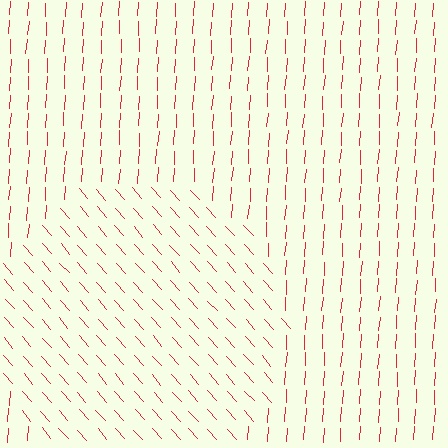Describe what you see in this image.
The image is filled with small red line segments. A circle region in the image has lines oriented differently from the surrounding lines, creating a visible texture boundary.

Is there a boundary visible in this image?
Yes, there is a texture boundary formed by a change in line orientation.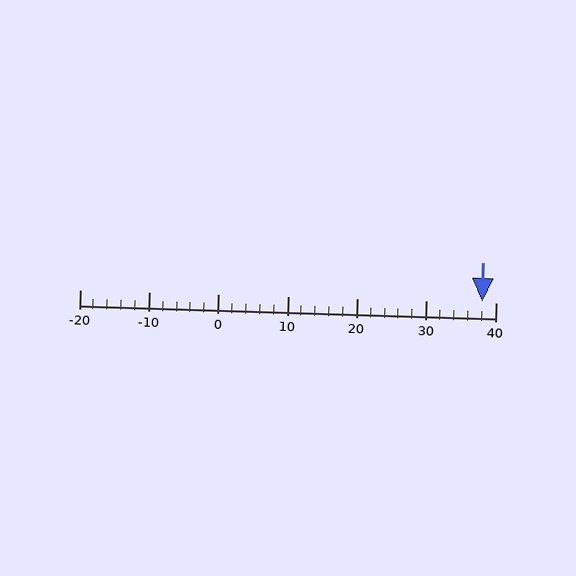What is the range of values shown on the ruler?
The ruler shows values from -20 to 40.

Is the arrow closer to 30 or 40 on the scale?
The arrow is closer to 40.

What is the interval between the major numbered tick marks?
The major tick marks are spaced 10 units apart.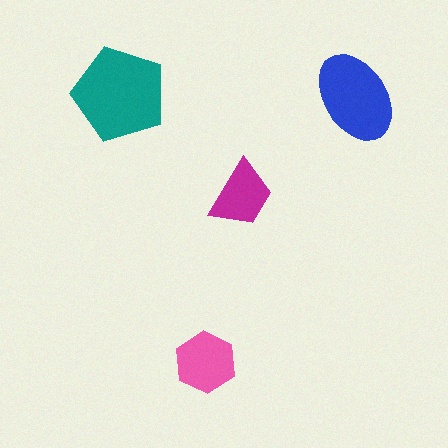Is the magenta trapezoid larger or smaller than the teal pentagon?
Smaller.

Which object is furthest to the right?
The blue ellipse is rightmost.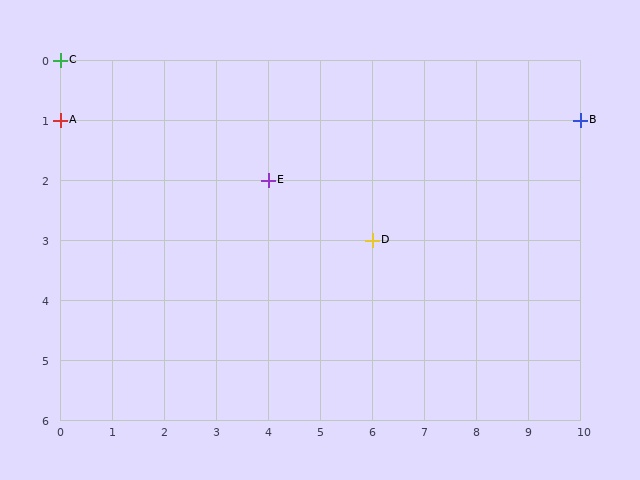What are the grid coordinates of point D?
Point D is at grid coordinates (6, 3).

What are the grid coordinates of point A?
Point A is at grid coordinates (0, 1).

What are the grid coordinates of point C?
Point C is at grid coordinates (0, 0).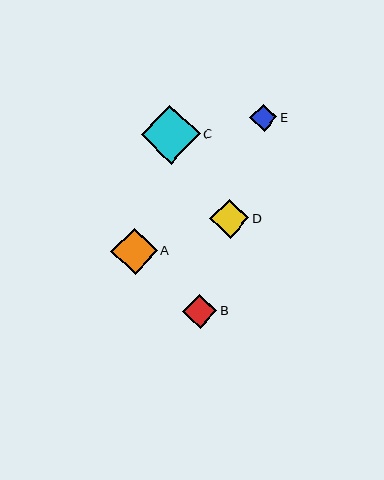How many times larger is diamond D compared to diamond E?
Diamond D is approximately 1.4 times the size of diamond E.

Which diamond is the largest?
Diamond C is the largest with a size of approximately 58 pixels.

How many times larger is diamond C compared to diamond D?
Diamond C is approximately 1.5 times the size of diamond D.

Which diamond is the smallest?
Diamond E is the smallest with a size of approximately 27 pixels.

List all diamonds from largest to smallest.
From largest to smallest: C, A, D, B, E.